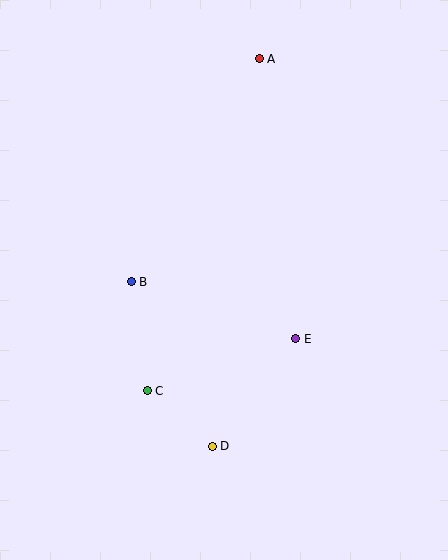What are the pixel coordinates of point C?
Point C is at (147, 391).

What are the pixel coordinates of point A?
Point A is at (259, 59).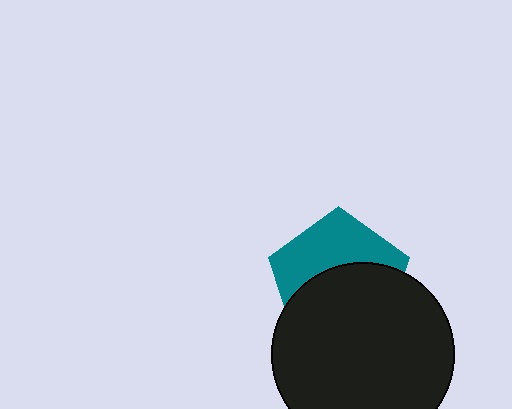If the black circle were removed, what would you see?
You would see the complete teal pentagon.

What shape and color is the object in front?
The object in front is a black circle.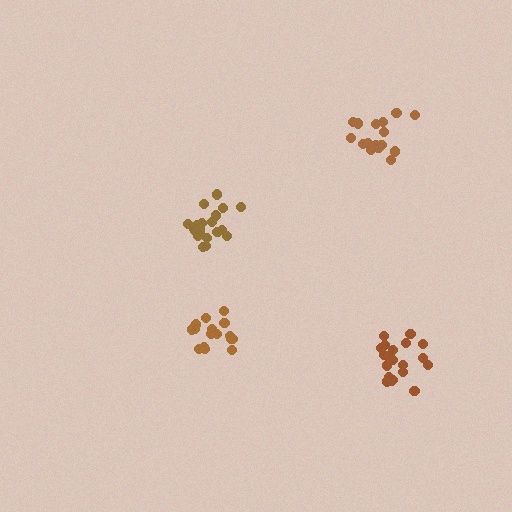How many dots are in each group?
Group 1: 16 dots, Group 2: 17 dots, Group 3: 20 dots, Group 4: 20 dots (73 total).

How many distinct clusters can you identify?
There are 4 distinct clusters.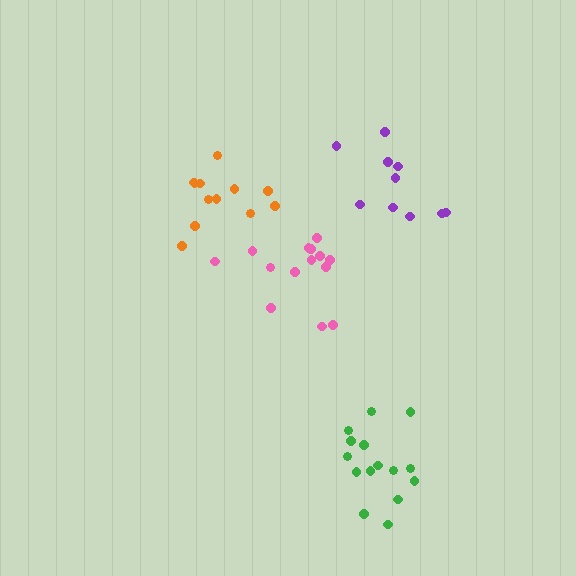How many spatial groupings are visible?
There are 4 spatial groupings.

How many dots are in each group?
Group 1: 12 dots, Group 2: 10 dots, Group 3: 14 dots, Group 4: 15 dots (51 total).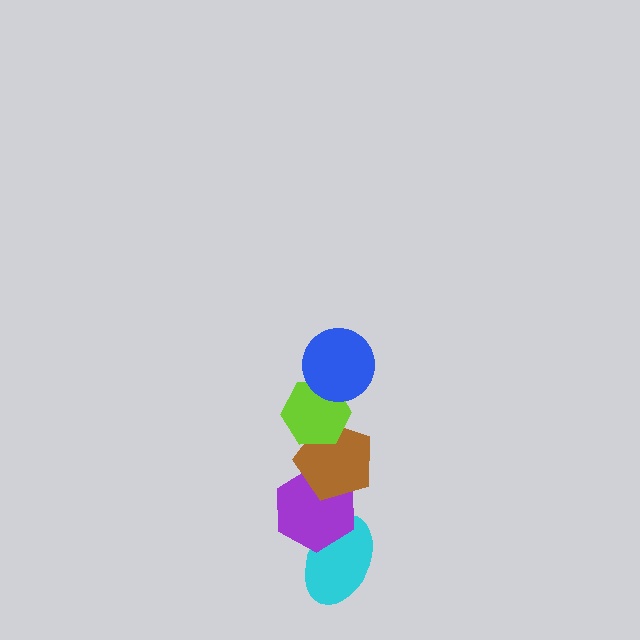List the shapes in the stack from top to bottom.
From top to bottom: the blue circle, the lime hexagon, the brown pentagon, the purple hexagon, the cyan ellipse.